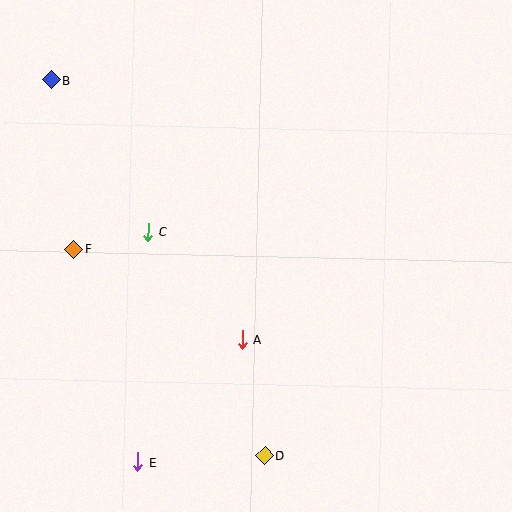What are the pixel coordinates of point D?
Point D is at (265, 455).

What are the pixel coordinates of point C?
Point C is at (148, 232).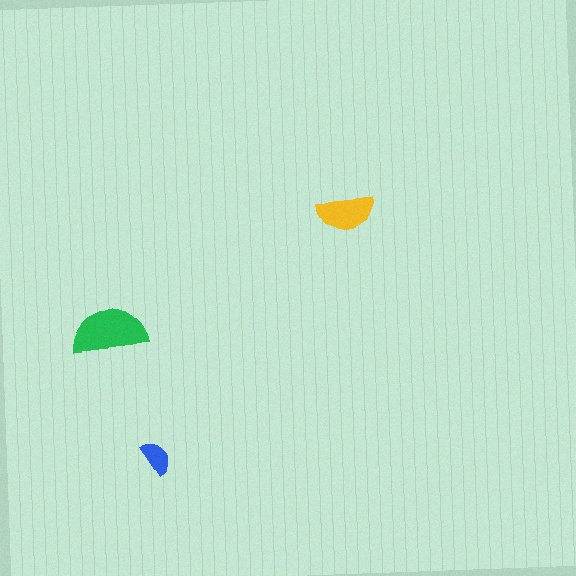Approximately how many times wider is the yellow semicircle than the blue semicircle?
About 1.5 times wider.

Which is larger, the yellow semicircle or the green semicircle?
The green one.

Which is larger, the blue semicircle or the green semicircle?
The green one.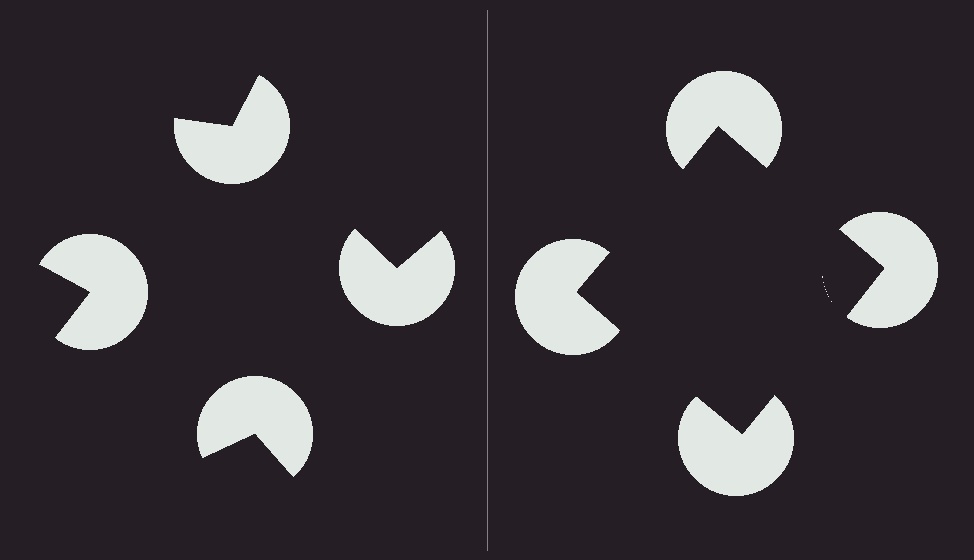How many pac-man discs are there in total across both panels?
8 — 4 on each side.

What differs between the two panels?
The pac-man discs are positioned identically on both sides; only the wedge orientations differ. On the right they align to a square; on the left they are misaligned.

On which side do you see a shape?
An illusory square appears on the right side. On the left side the wedge cuts are rotated, so no coherent shape forms.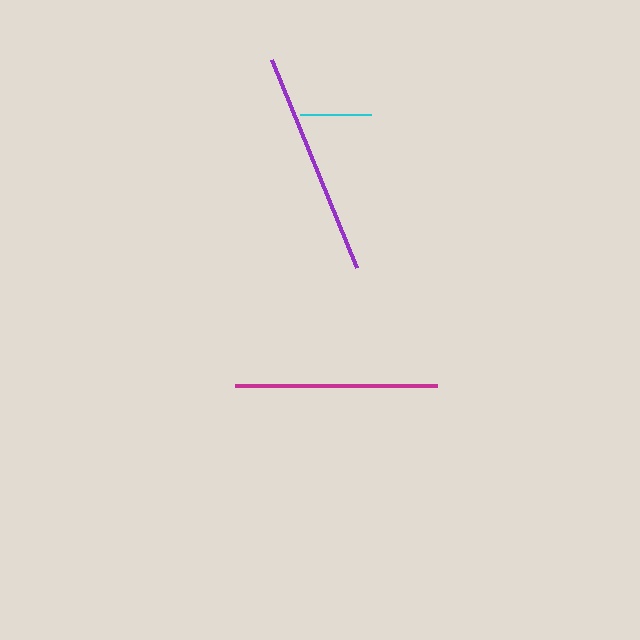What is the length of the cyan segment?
The cyan segment is approximately 71 pixels long.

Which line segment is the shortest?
The cyan line is the shortest at approximately 71 pixels.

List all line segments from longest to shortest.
From longest to shortest: purple, magenta, cyan.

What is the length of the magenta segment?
The magenta segment is approximately 202 pixels long.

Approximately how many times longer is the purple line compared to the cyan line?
The purple line is approximately 3.2 times the length of the cyan line.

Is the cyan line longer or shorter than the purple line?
The purple line is longer than the cyan line.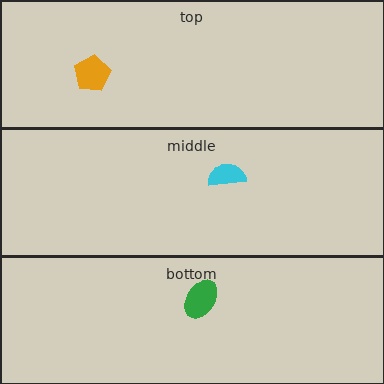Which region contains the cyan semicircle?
The middle region.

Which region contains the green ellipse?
The bottom region.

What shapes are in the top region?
The orange pentagon.